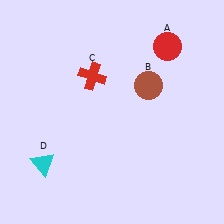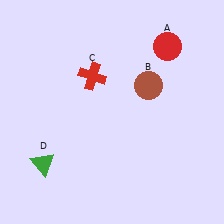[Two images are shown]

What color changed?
The triangle (D) changed from cyan in Image 1 to green in Image 2.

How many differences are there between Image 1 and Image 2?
There is 1 difference between the two images.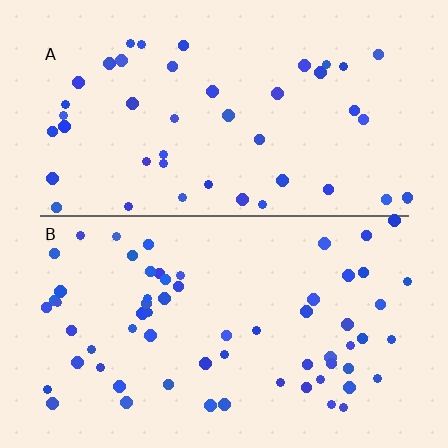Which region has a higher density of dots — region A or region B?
B (the bottom).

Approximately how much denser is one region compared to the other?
Approximately 1.4× — region B over region A.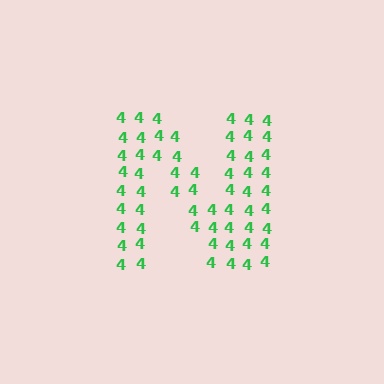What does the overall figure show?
The overall figure shows the letter N.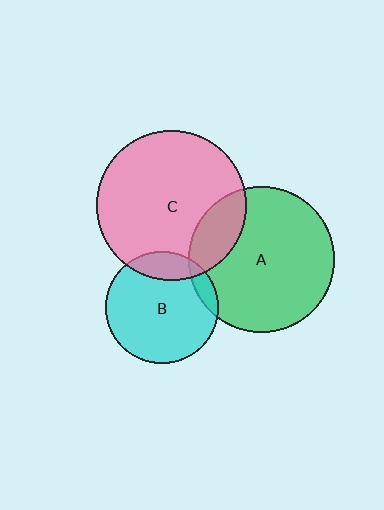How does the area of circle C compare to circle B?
Approximately 1.8 times.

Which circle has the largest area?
Circle C (pink).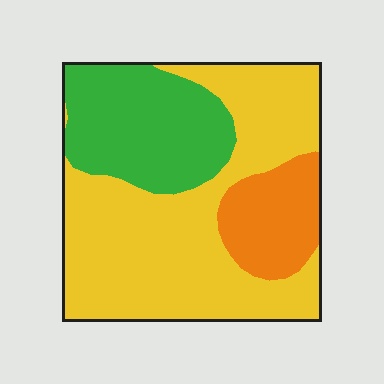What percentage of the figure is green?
Green covers around 25% of the figure.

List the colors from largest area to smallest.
From largest to smallest: yellow, green, orange.